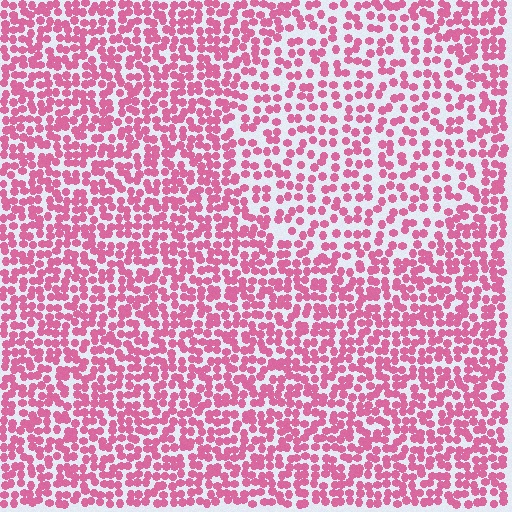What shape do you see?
I see a circle.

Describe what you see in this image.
The image contains small pink elements arranged at two different densities. A circle-shaped region is visible where the elements are less densely packed than the surrounding area.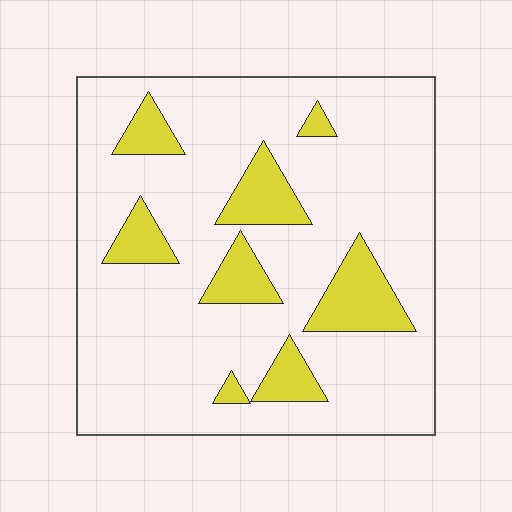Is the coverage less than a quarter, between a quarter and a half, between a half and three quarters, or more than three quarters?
Less than a quarter.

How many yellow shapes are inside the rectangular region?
8.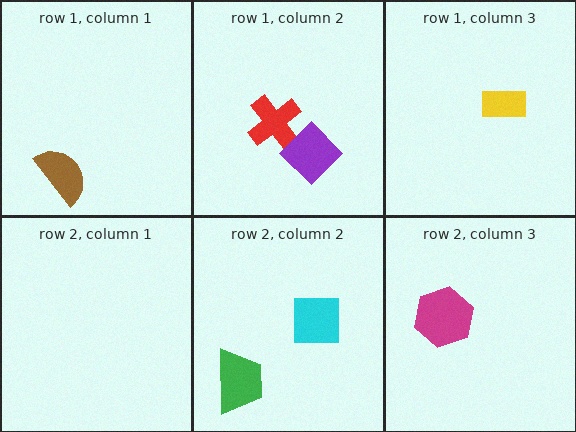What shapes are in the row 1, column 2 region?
The red cross, the purple diamond.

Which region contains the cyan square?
The row 2, column 2 region.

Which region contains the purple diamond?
The row 1, column 2 region.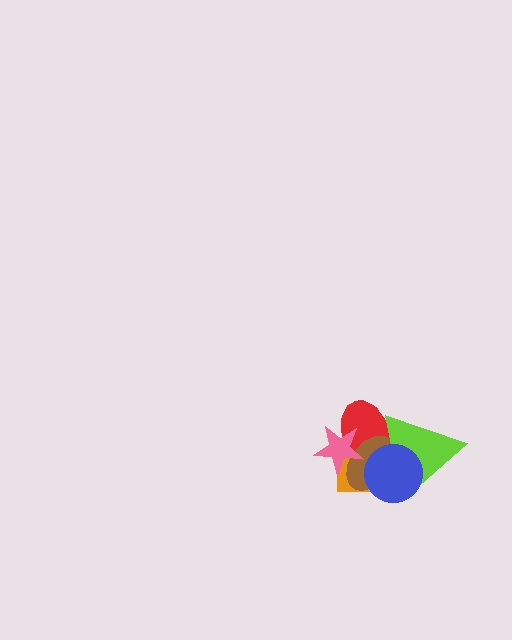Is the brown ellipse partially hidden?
Yes, it is partially covered by another shape.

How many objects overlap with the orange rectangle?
5 objects overlap with the orange rectangle.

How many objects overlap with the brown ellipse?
5 objects overlap with the brown ellipse.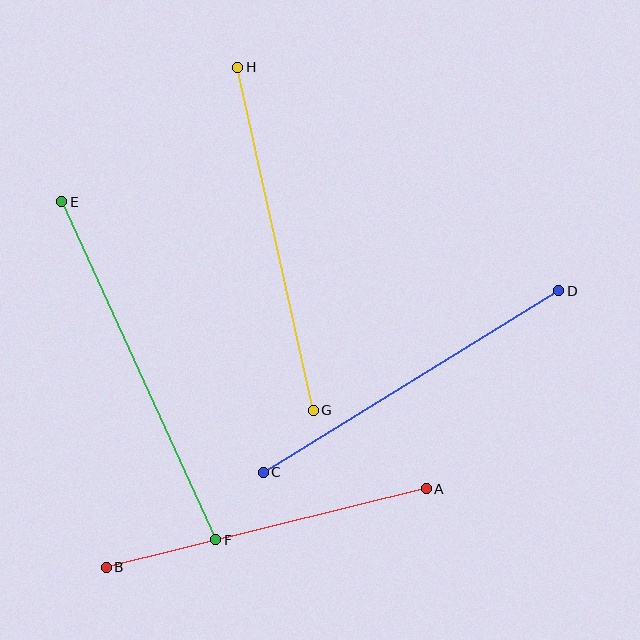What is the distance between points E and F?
The distance is approximately 372 pixels.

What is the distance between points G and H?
The distance is approximately 351 pixels.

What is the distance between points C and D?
The distance is approximately 346 pixels.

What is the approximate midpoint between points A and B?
The midpoint is at approximately (266, 528) pixels.